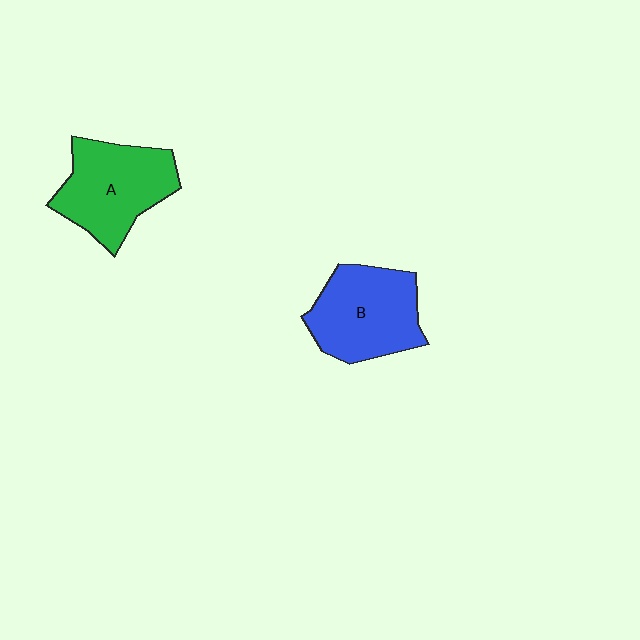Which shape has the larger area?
Shape A (green).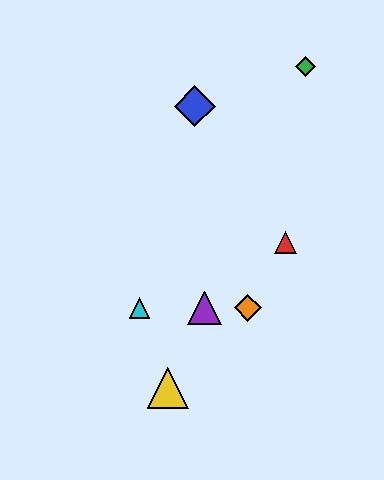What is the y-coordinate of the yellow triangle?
The yellow triangle is at y≈388.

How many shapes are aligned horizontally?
3 shapes (the purple triangle, the orange diamond, the cyan triangle) are aligned horizontally.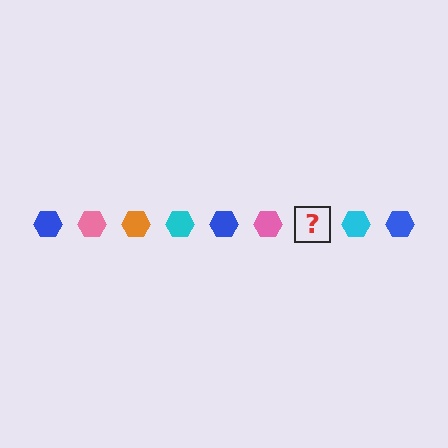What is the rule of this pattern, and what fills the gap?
The rule is that the pattern cycles through blue, pink, orange, cyan hexagons. The gap should be filled with an orange hexagon.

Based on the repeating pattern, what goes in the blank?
The blank should be an orange hexagon.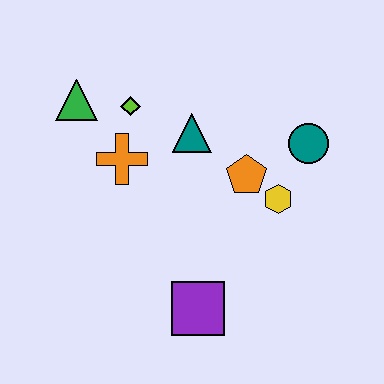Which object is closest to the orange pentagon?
The yellow hexagon is closest to the orange pentagon.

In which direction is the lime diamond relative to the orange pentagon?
The lime diamond is to the left of the orange pentagon.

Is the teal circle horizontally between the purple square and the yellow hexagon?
No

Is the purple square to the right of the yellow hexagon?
No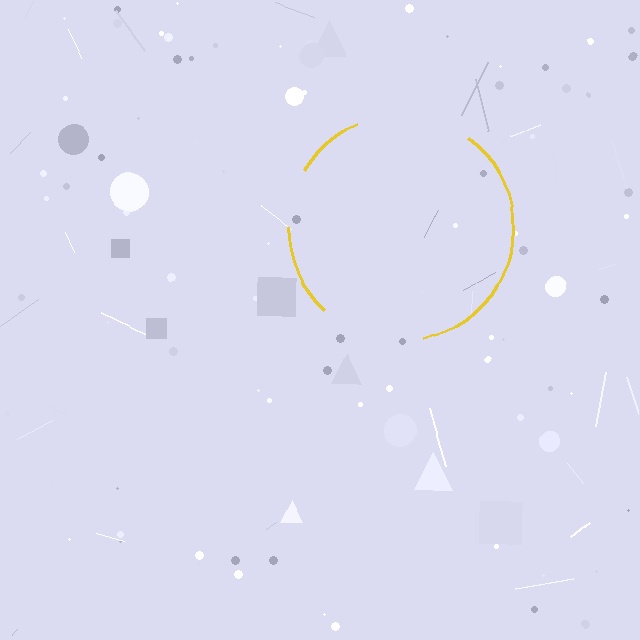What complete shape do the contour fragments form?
The contour fragments form a circle.